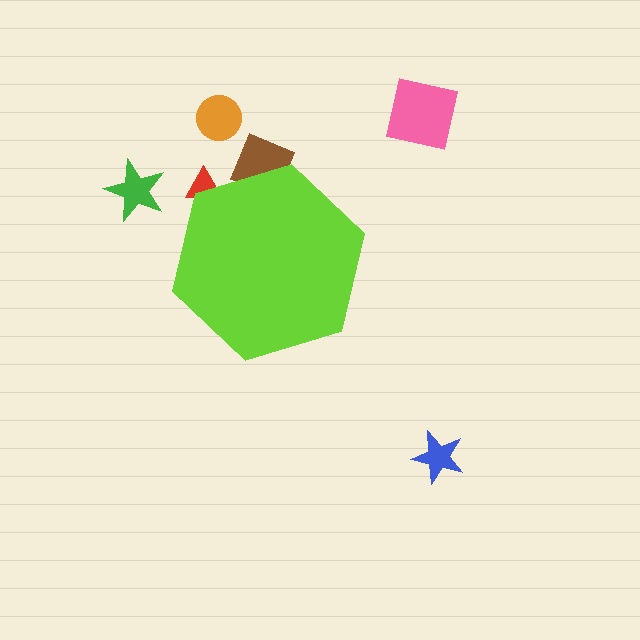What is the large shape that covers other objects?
A lime hexagon.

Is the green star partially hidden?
No, the green star is fully visible.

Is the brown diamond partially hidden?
Yes, the brown diamond is partially hidden behind the lime hexagon.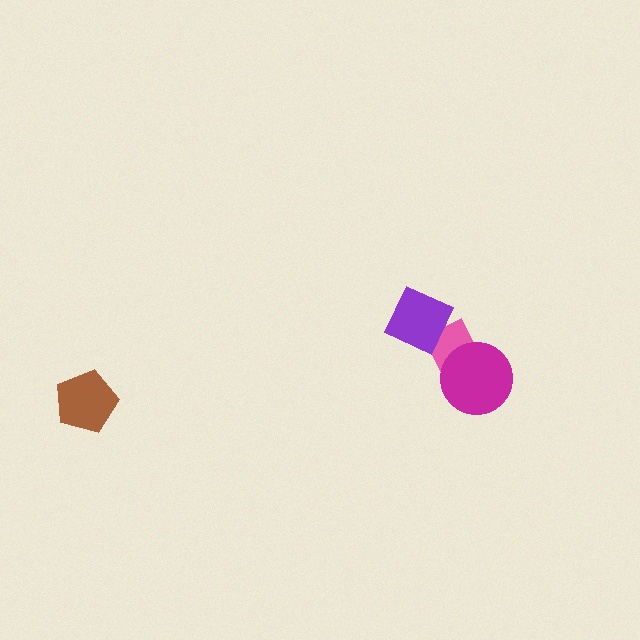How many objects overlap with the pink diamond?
2 objects overlap with the pink diamond.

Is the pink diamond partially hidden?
Yes, it is partially covered by another shape.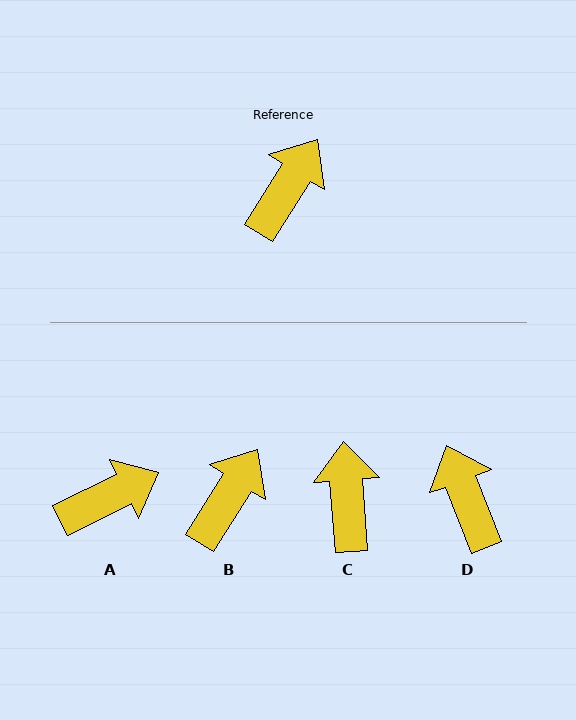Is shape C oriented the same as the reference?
No, it is off by about 36 degrees.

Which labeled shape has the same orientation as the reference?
B.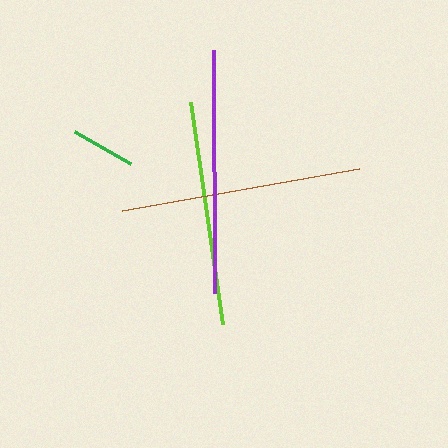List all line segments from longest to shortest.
From longest to shortest: purple, brown, lime, green.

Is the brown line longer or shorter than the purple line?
The purple line is longer than the brown line.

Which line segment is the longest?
The purple line is the longest at approximately 243 pixels.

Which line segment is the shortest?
The green line is the shortest at approximately 64 pixels.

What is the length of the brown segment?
The brown segment is approximately 241 pixels long.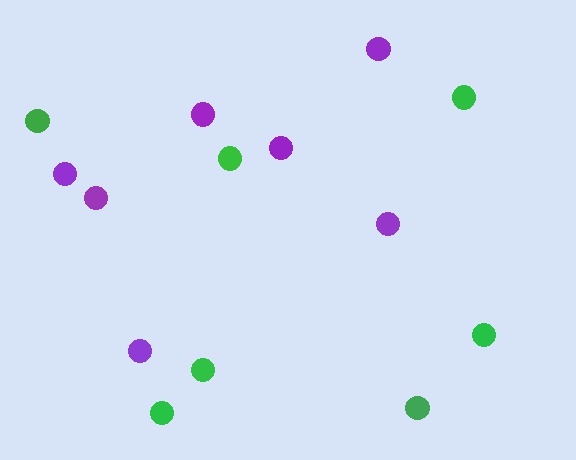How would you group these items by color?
There are 2 groups: one group of purple circles (7) and one group of green circles (7).